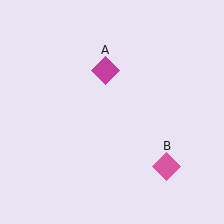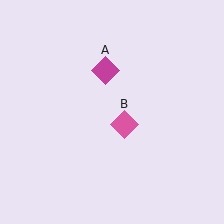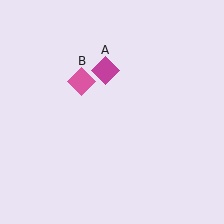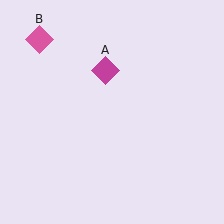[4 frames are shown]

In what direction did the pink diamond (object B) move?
The pink diamond (object B) moved up and to the left.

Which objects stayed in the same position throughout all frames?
Magenta diamond (object A) remained stationary.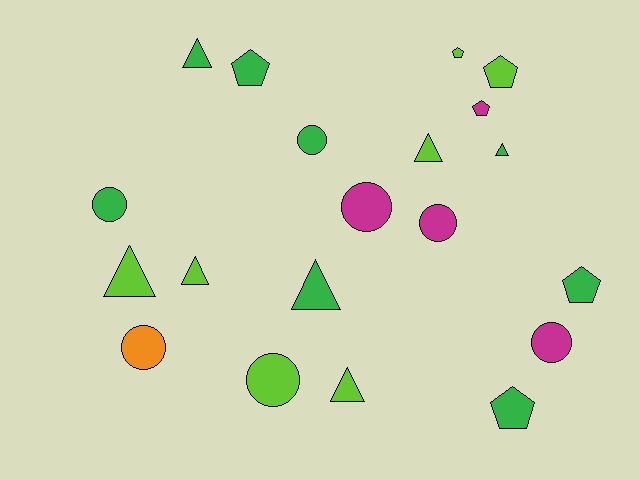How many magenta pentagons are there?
There is 1 magenta pentagon.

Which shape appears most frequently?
Triangle, with 7 objects.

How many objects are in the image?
There are 20 objects.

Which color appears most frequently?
Green, with 8 objects.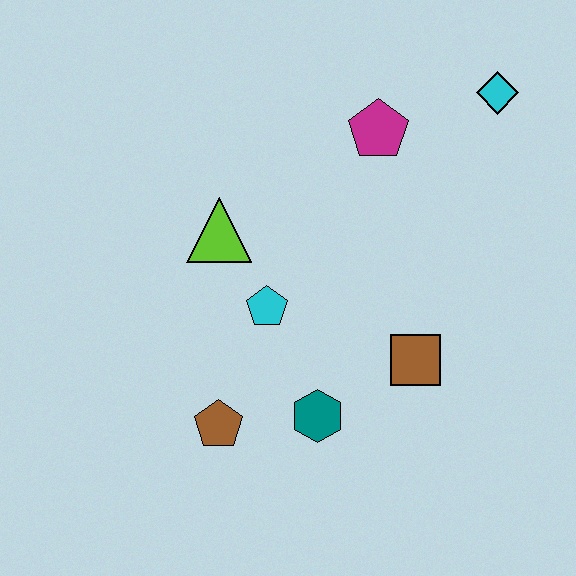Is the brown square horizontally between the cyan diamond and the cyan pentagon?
Yes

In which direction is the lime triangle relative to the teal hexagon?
The lime triangle is above the teal hexagon.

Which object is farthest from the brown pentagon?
The cyan diamond is farthest from the brown pentagon.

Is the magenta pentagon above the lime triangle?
Yes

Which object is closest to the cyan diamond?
The magenta pentagon is closest to the cyan diamond.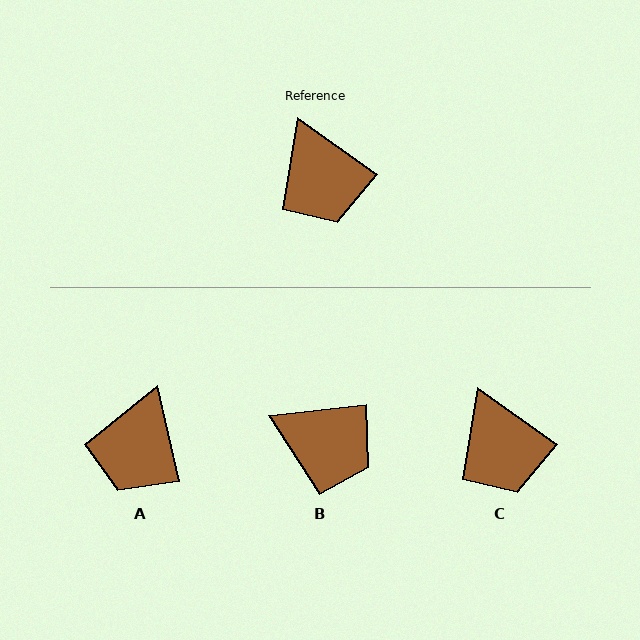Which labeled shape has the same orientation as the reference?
C.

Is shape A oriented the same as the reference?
No, it is off by about 41 degrees.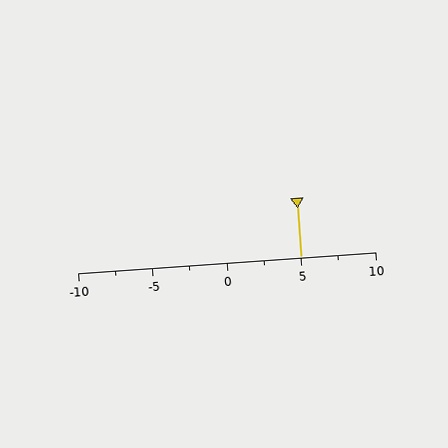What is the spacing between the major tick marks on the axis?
The major ticks are spaced 5 apart.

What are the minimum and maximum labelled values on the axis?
The axis runs from -10 to 10.